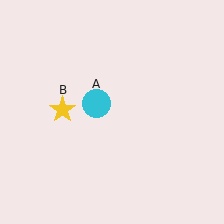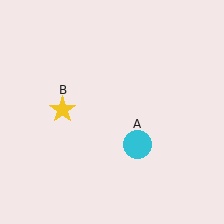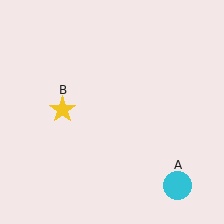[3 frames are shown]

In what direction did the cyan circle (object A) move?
The cyan circle (object A) moved down and to the right.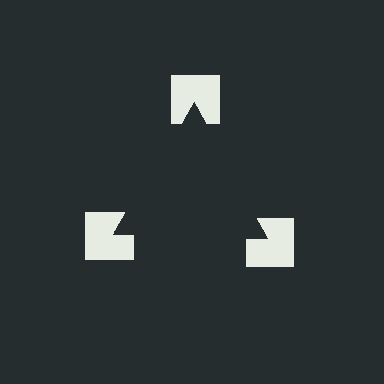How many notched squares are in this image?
There are 3 — one at each vertex of the illusory triangle.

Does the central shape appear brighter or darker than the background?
It typically appears slightly darker than the background, even though no actual brightness change is drawn.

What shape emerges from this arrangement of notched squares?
An illusory triangle — its edges are inferred from the aligned wedge cuts in the notched squares, not physically drawn.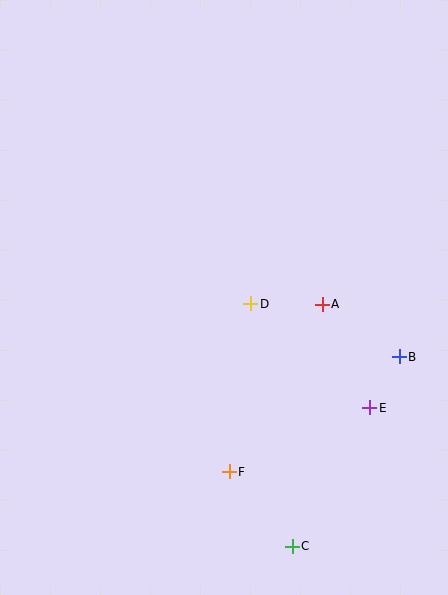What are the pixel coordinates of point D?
Point D is at (251, 304).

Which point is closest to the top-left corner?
Point D is closest to the top-left corner.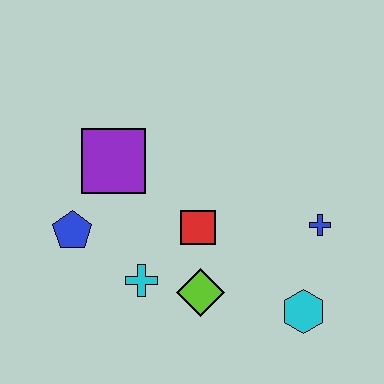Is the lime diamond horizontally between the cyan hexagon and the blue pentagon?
Yes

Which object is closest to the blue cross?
The cyan hexagon is closest to the blue cross.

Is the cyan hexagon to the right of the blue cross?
No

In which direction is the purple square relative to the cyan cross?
The purple square is above the cyan cross.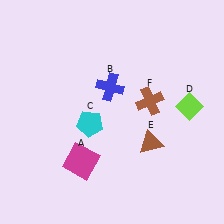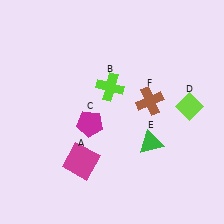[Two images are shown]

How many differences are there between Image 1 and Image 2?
There are 3 differences between the two images.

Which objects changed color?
B changed from blue to lime. C changed from cyan to magenta. E changed from brown to green.